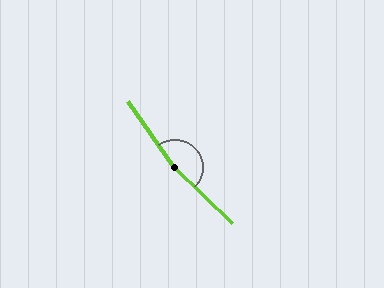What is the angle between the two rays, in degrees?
Approximately 169 degrees.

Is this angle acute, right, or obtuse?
It is obtuse.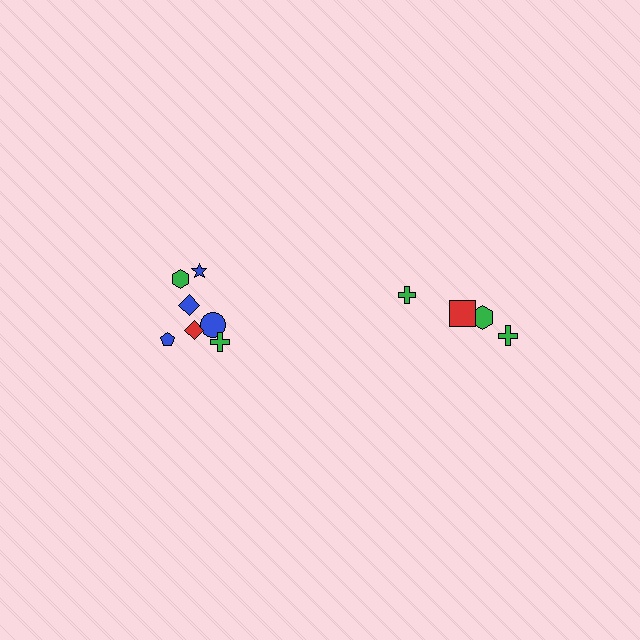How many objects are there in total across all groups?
There are 11 objects.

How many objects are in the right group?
There are 4 objects.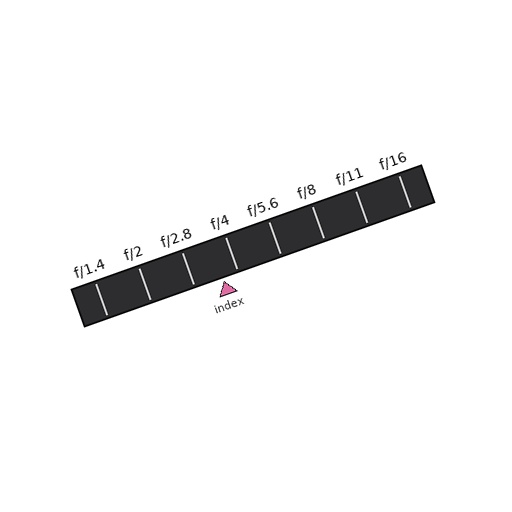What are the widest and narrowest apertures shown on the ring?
The widest aperture shown is f/1.4 and the narrowest is f/16.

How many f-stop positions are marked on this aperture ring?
There are 8 f-stop positions marked.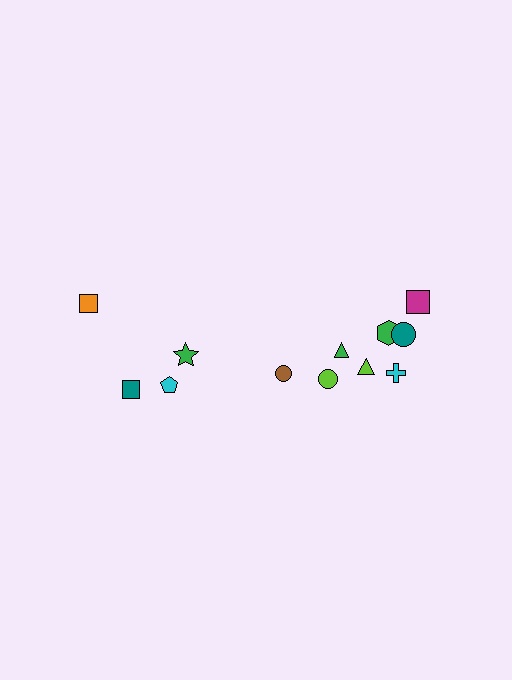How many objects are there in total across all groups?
There are 12 objects.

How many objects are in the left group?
There are 4 objects.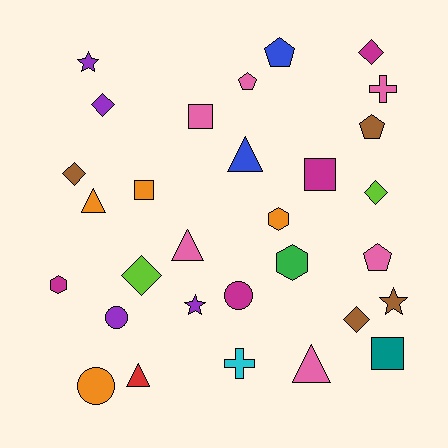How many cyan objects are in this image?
There is 1 cyan object.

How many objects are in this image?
There are 30 objects.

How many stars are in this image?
There are 3 stars.